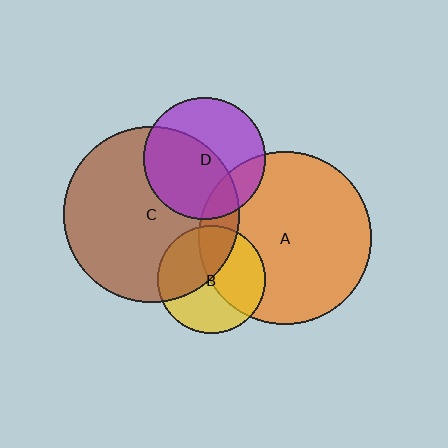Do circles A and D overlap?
Yes.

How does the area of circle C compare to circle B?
Approximately 2.7 times.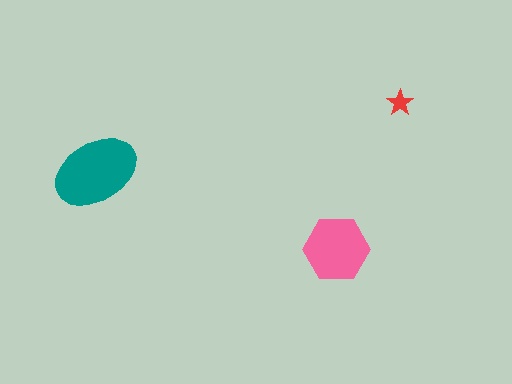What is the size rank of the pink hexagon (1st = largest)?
2nd.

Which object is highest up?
The red star is topmost.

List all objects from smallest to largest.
The red star, the pink hexagon, the teal ellipse.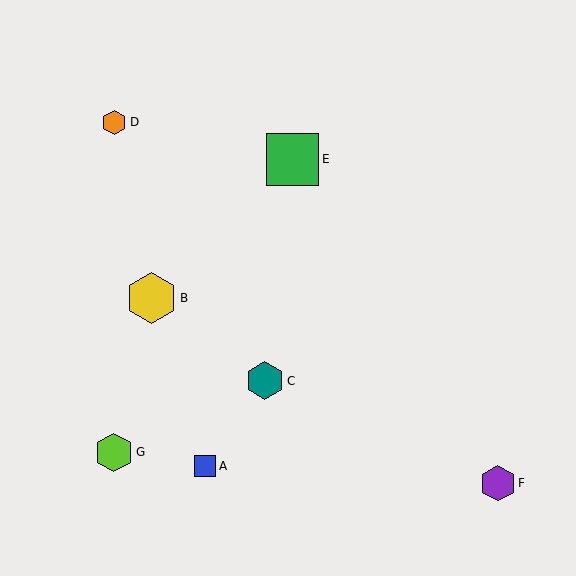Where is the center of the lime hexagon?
The center of the lime hexagon is at (114, 452).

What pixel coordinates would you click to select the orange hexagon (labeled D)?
Click at (114, 122) to select the orange hexagon D.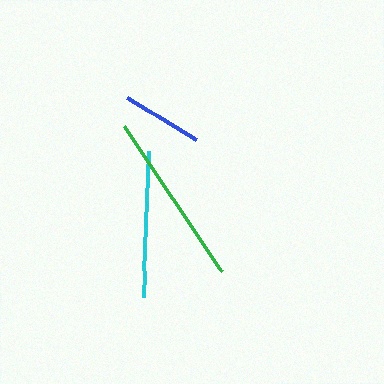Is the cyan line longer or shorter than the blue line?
The cyan line is longer than the blue line.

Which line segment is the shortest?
The blue line is the shortest at approximately 80 pixels.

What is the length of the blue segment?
The blue segment is approximately 80 pixels long.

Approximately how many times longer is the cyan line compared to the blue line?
The cyan line is approximately 1.8 times the length of the blue line.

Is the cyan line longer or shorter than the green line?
The green line is longer than the cyan line.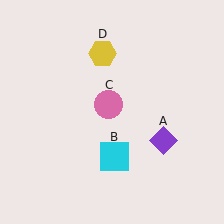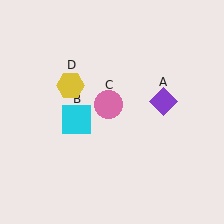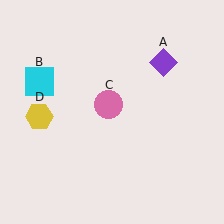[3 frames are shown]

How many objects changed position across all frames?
3 objects changed position: purple diamond (object A), cyan square (object B), yellow hexagon (object D).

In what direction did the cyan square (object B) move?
The cyan square (object B) moved up and to the left.